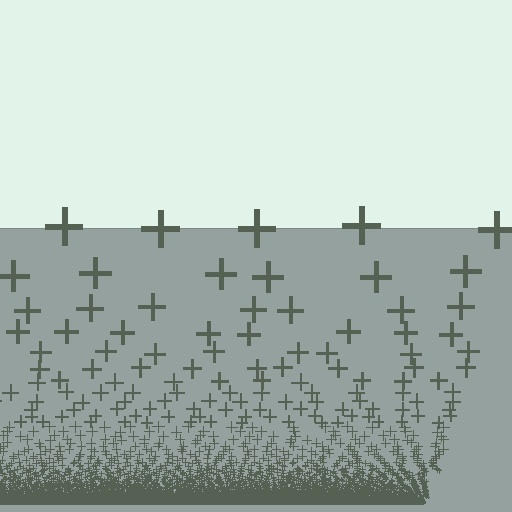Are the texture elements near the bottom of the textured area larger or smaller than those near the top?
Smaller. The gradient is inverted — elements near the bottom are smaller and denser.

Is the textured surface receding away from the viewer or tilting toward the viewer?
The surface appears to tilt toward the viewer. Texture elements get larger and sparser toward the top.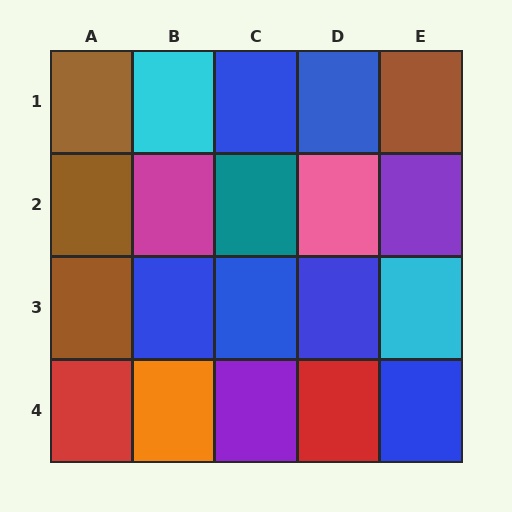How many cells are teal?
1 cell is teal.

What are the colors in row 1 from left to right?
Brown, cyan, blue, blue, brown.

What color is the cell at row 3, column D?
Blue.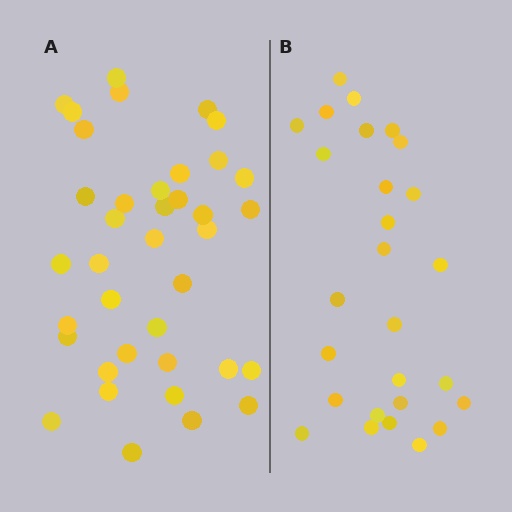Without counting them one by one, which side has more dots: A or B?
Region A (the left region) has more dots.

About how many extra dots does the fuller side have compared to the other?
Region A has roughly 12 or so more dots than region B.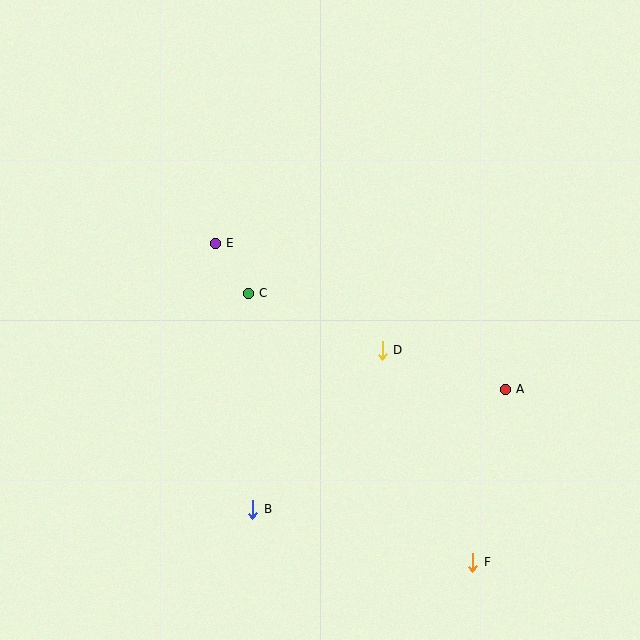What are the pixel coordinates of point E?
Point E is at (215, 243).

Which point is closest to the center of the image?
Point D at (382, 350) is closest to the center.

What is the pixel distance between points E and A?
The distance between E and A is 325 pixels.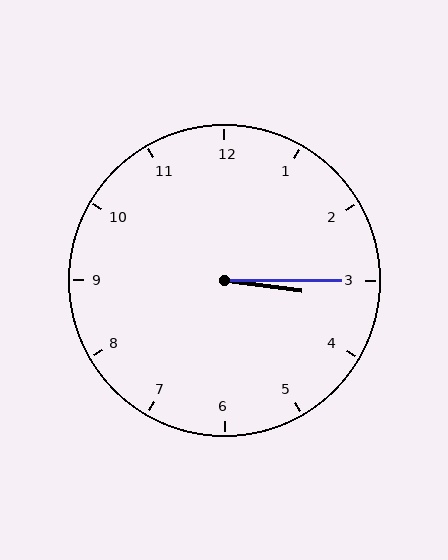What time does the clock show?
3:15.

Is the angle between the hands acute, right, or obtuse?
It is acute.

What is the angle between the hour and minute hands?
Approximately 8 degrees.